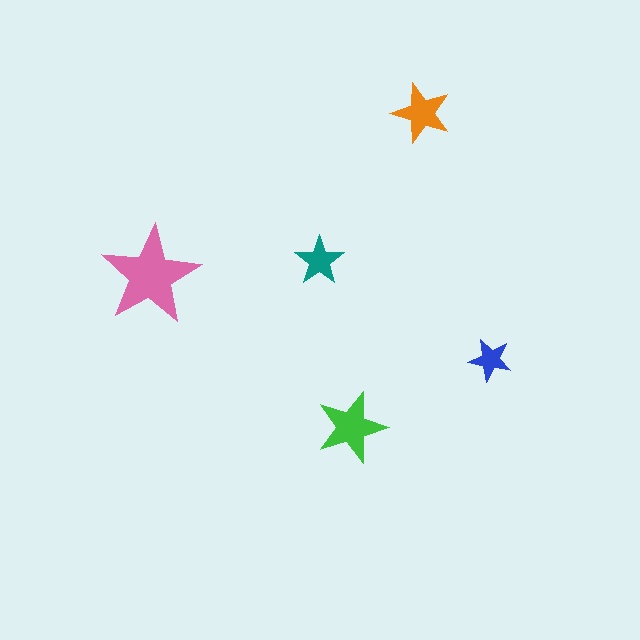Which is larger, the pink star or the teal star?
The pink one.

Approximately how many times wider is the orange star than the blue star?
About 1.5 times wider.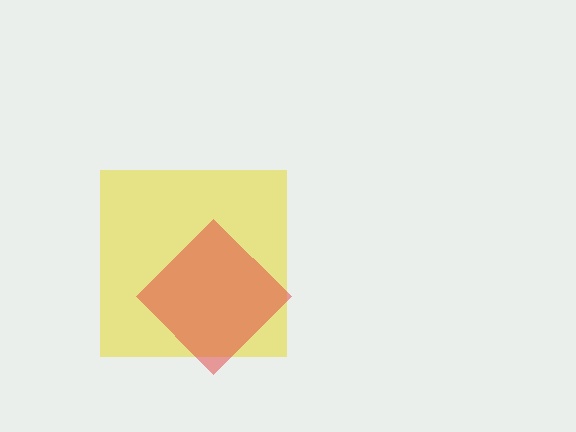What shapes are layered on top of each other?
The layered shapes are: a yellow square, a red diamond.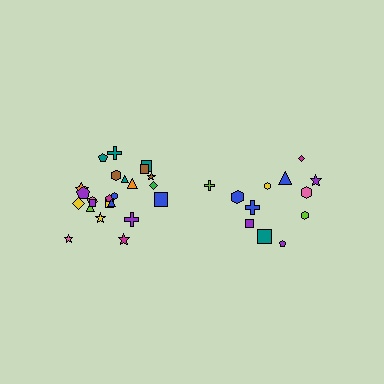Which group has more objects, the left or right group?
The left group.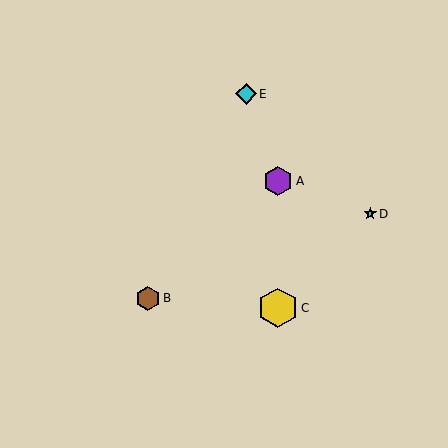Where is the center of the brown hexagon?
The center of the brown hexagon is at (148, 298).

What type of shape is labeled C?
Shape C is a yellow hexagon.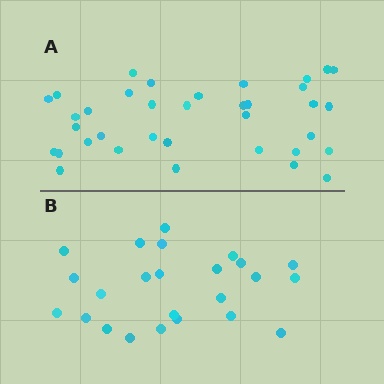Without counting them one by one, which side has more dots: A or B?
Region A (the top region) has more dots.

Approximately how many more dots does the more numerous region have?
Region A has roughly 12 or so more dots than region B.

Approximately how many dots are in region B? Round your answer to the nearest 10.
About 20 dots. (The exact count is 24, which rounds to 20.)